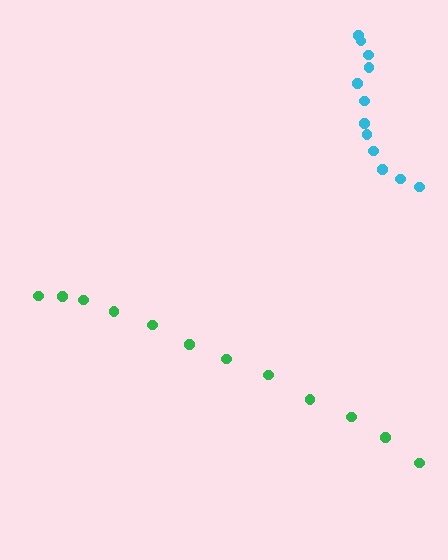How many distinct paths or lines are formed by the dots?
There are 2 distinct paths.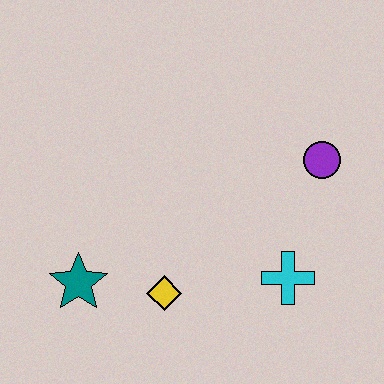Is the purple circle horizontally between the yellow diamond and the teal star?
No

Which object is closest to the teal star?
The yellow diamond is closest to the teal star.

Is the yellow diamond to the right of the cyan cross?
No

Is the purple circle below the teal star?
No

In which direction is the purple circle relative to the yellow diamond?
The purple circle is to the right of the yellow diamond.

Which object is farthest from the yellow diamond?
The purple circle is farthest from the yellow diamond.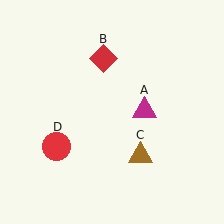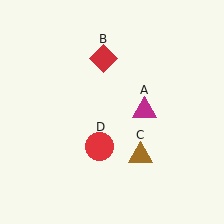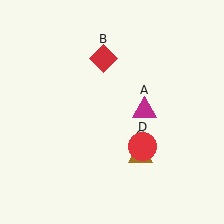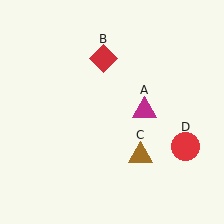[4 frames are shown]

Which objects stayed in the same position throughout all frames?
Magenta triangle (object A) and red diamond (object B) and brown triangle (object C) remained stationary.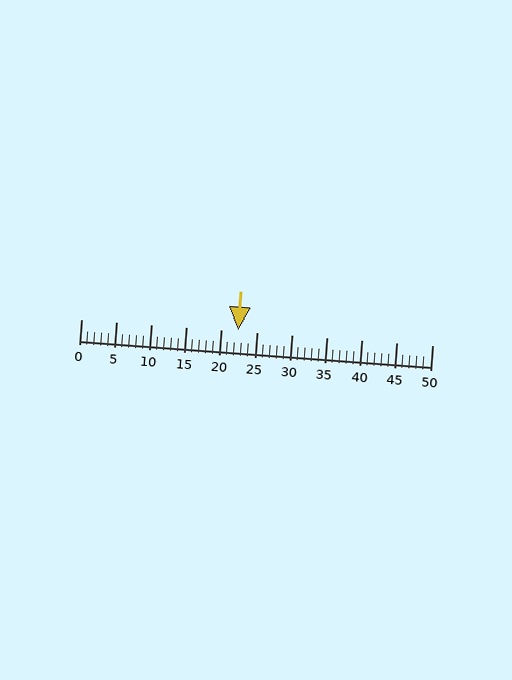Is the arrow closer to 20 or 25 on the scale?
The arrow is closer to 20.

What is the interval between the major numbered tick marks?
The major tick marks are spaced 5 units apart.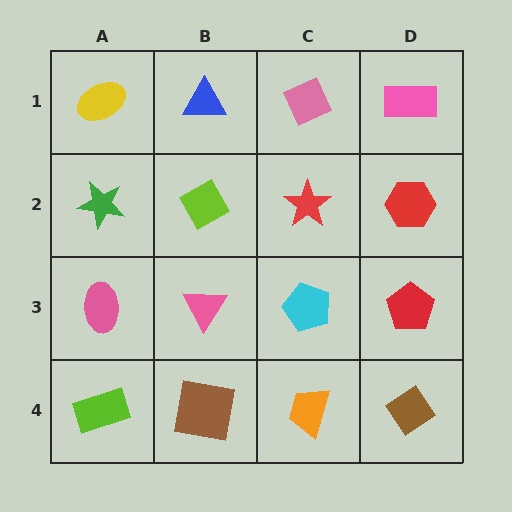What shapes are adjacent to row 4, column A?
A pink ellipse (row 3, column A), a brown square (row 4, column B).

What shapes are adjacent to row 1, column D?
A red hexagon (row 2, column D), a pink diamond (row 1, column C).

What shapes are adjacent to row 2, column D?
A pink rectangle (row 1, column D), a red pentagon (row 3, column D), a red star (row 2, column C).